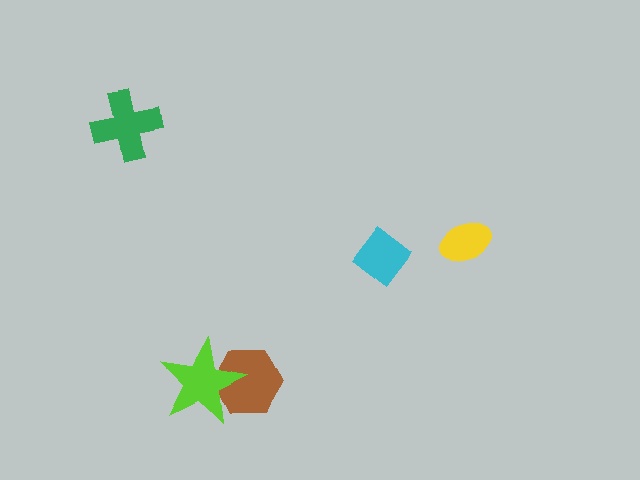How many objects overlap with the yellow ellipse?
0 objects overlap with the yellow ellipse.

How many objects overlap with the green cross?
0 objects overlap with the green cross.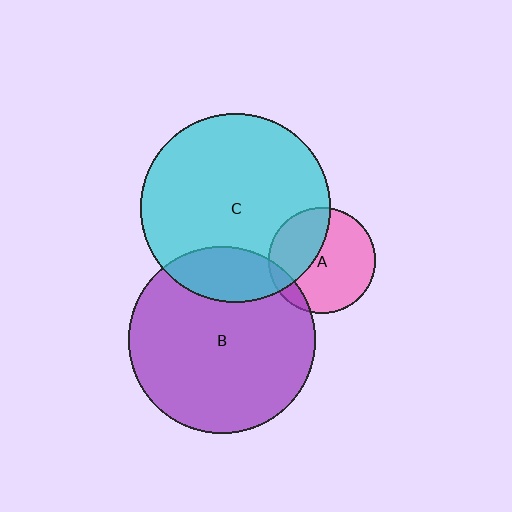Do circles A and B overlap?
Yes.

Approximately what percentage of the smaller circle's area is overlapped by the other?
Approximately 10%.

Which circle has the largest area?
Circle C (cyan).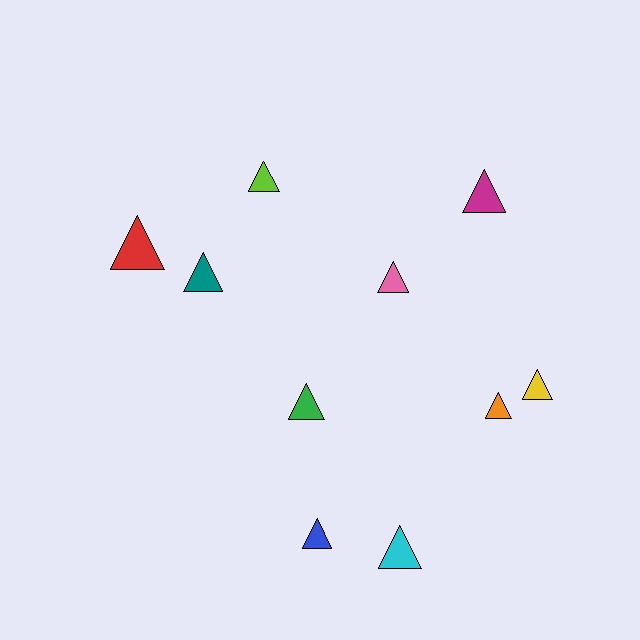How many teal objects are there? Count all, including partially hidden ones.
There is 1 teal object.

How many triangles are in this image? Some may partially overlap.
There are 10 triangles.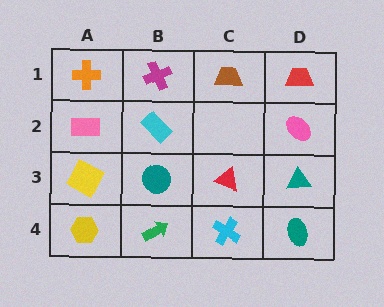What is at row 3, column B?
A teal circle.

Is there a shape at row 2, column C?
No, that cell is empty.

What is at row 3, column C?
A red triangle.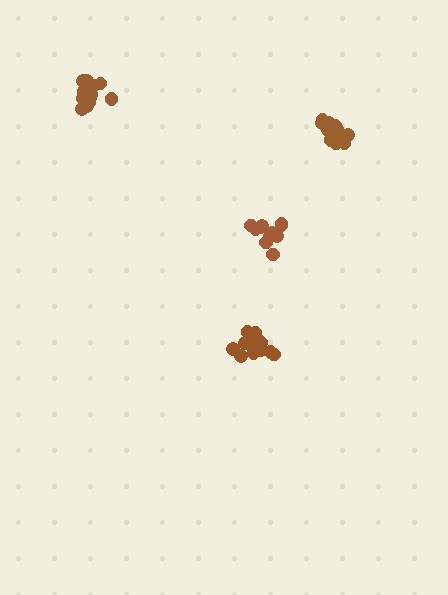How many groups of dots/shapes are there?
There are 4 groups.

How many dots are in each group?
Group 1: 14 dots, Group 2: 12 dots, Group 3: 11 dots, Group 4: 15 dots (52 total).